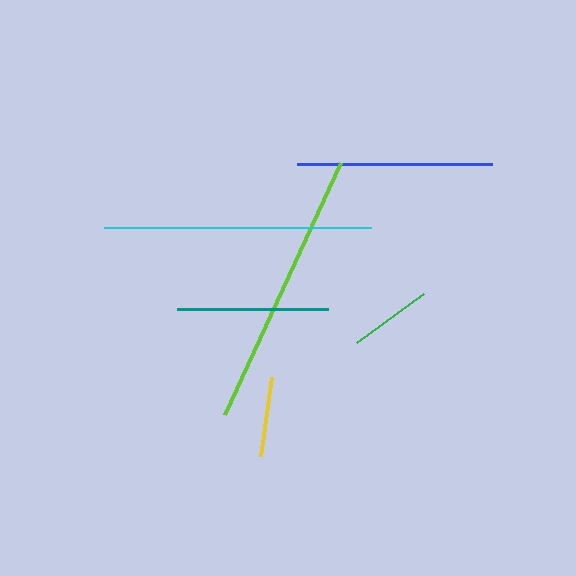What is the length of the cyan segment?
The cyan segment is approximately 266 pixels long.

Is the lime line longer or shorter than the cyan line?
The lime line is longer than the cyan line.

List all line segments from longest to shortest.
From longest to shortest: lime, cyan, blue, teal, green, yellow.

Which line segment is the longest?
The lime line is the longest at approximately 278 pixels.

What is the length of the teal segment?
The teal segment is approximately 151 pixels long.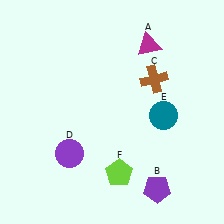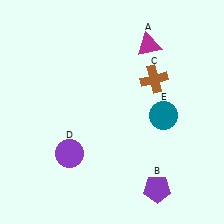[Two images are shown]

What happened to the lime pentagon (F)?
The lime pentagon (F) was removed in Image 2. It was in the bottom-right area of Image 1.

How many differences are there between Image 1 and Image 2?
There is 1 difference between the two images.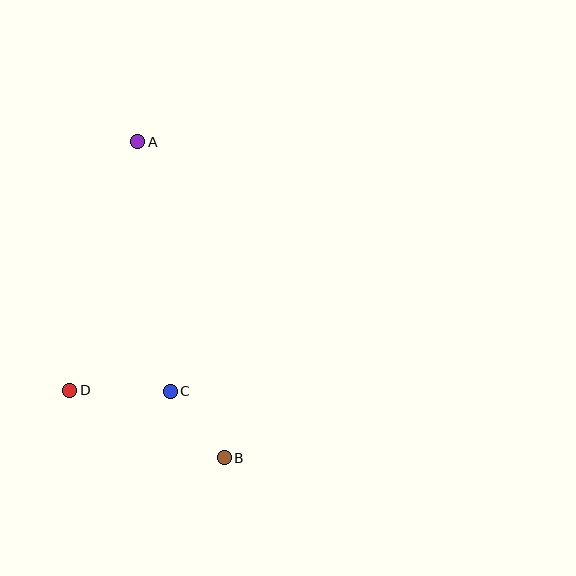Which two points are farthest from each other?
Points A and B are farthest from each other.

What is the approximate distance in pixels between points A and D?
The distance between A and D is approximately 258 pixels.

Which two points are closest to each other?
Points B and C are closest to each other.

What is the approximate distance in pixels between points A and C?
The distance between A and C is approximately 252 pixels.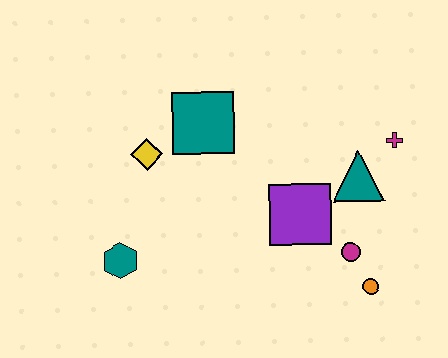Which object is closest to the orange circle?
The magenta circle is closest to the orange circle.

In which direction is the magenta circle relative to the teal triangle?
The magenta circle is below the teal triangle.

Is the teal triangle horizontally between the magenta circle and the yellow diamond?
No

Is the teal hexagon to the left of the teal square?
Yes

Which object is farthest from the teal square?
The orange circle is farthest from the teal square.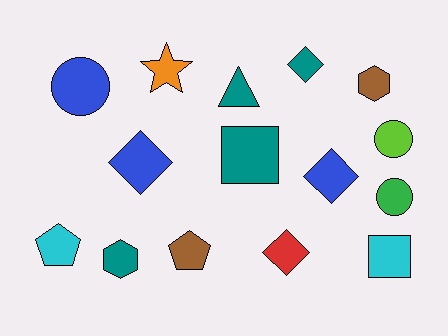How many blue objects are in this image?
There are 3 blue objects.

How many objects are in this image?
There are 15 objects.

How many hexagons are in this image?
There are 2 hexagons.